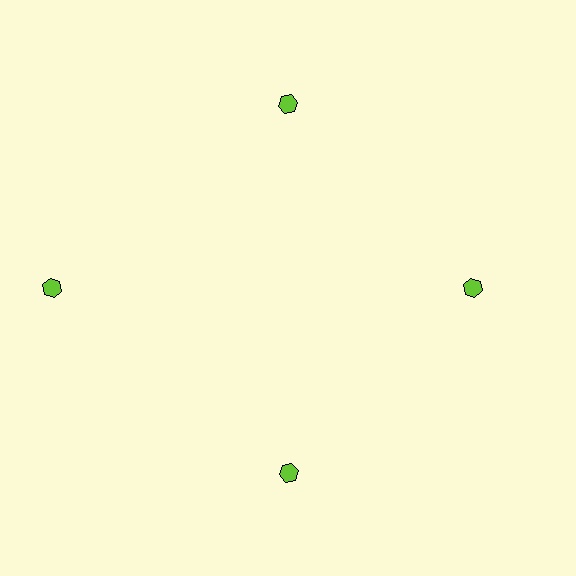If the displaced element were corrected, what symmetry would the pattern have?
It would have 4-fold rotational symmetry — the pattern would map onto itself every 90 degrees.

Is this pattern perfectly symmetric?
No. The 4 lime hexagons are arranged in a ring, but one element near the 9 o'clock position is pushed outward from the center, breaking the 4-fold rotational symmetry.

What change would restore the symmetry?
The symmetry would be restored by moving it inward, back onto the ring so that all 4 hexagons sit at equal angles and equal distance from the center.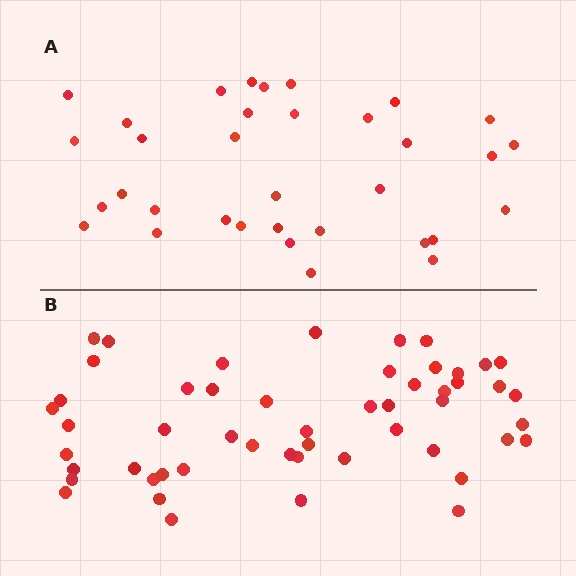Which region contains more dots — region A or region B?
Region B (the bottom region) has more dots.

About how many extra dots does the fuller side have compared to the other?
Region B has approximately 20 more dots than region A.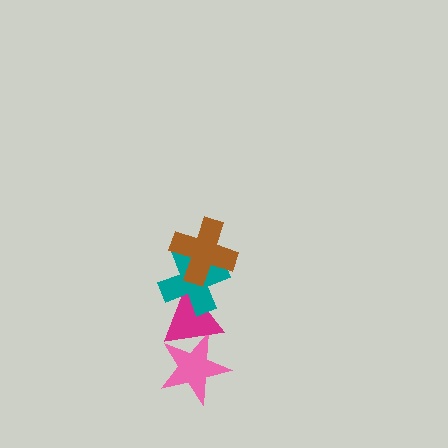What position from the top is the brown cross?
The brown cross is 1st from the top.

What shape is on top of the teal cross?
The brown cross is on top of the teal cross.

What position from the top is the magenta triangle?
The magenta triangle is 3rd from the top.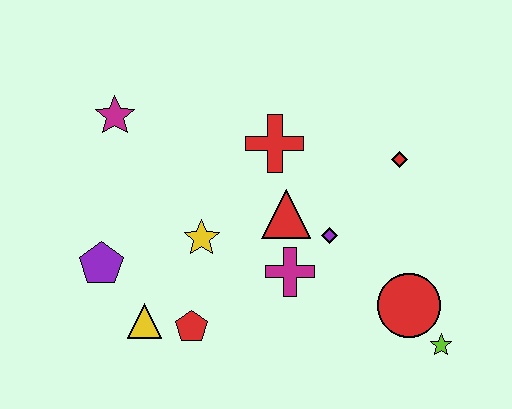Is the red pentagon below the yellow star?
Yes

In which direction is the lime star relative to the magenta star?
The lime star is to the right of the magenta star.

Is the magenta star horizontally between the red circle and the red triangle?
No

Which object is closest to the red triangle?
The purple diamond is closest to the red triangle.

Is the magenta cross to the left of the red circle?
Yes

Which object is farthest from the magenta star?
The lime star is farthest from the magenta star.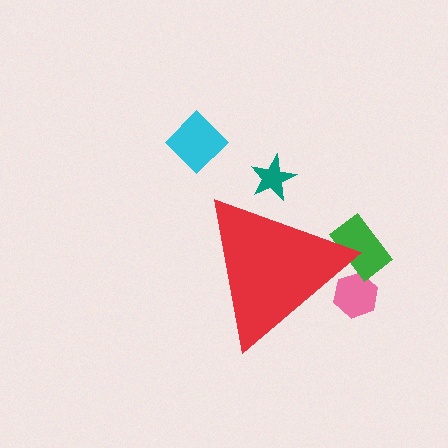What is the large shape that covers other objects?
A red triangle.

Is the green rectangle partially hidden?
Yes, the green rectangle is partially hidden behind the red triangle.